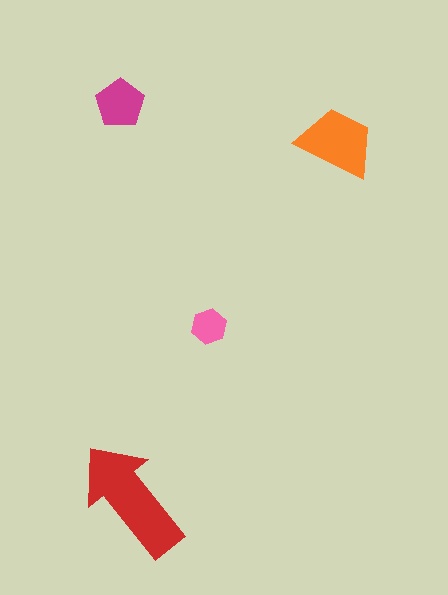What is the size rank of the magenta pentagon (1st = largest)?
3rd.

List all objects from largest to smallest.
The red arrow, the orange trapezoid, the magenta pentagon, the pink hexagon.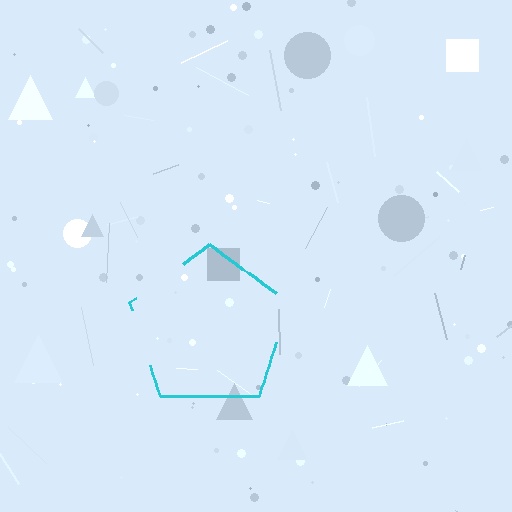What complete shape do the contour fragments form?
The contour fragments form a pentagon.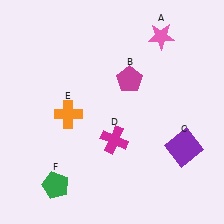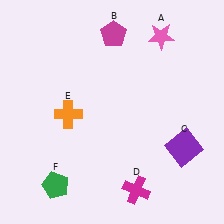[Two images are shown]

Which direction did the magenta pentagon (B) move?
The magenta pentagon (B) moved up.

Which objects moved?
The objects that moved are: the magenta pentagon (B), the magenta cross (D).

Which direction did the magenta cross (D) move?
The magenta cross (D) moved down.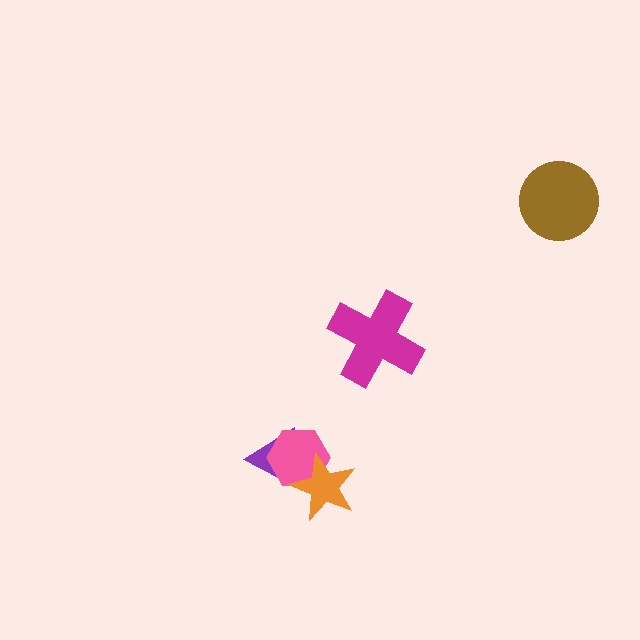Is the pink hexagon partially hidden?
Yes, it is partially covered by another shape.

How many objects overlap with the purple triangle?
2 objects overlap with the purple triangle.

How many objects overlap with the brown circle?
0 objects overlap with the brown circle.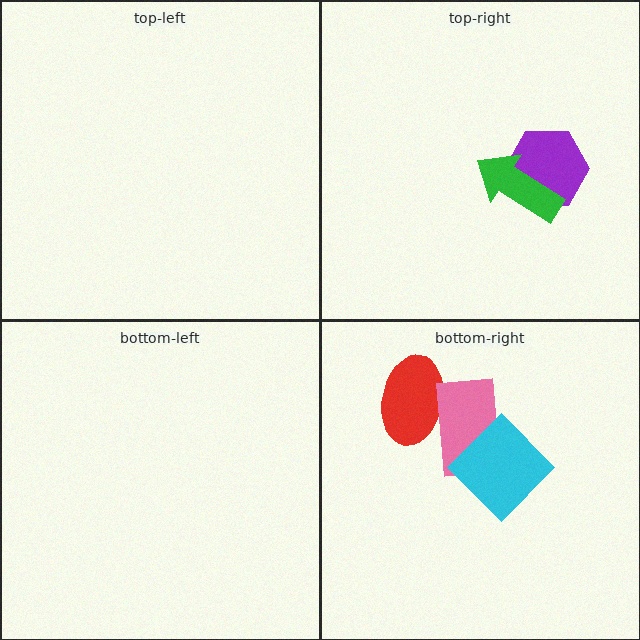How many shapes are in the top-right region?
2.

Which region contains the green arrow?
The top-right region.